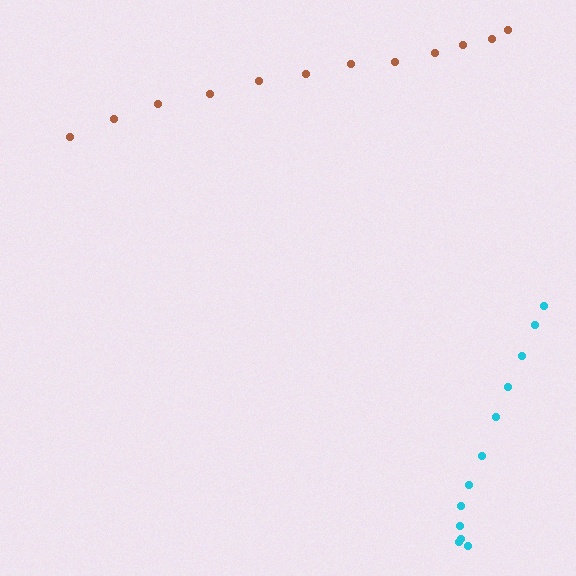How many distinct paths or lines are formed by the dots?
There are 2 distinct paths.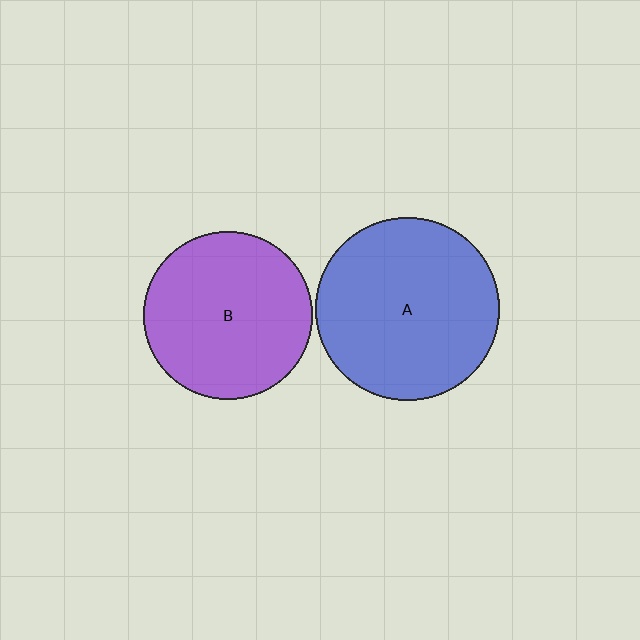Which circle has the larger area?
Circle A (blue).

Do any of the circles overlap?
No, none of the circles overlap.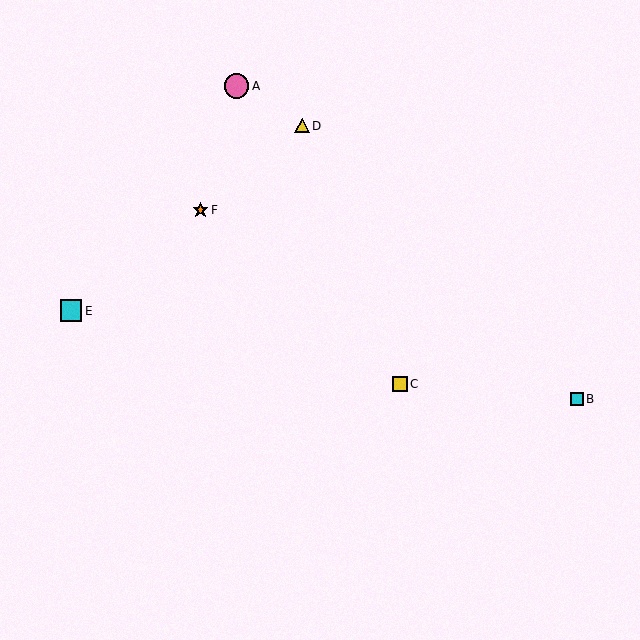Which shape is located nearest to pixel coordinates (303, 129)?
The yellow triangle (labeled D) at (302, 126) is nearest to that location.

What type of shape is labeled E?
Shape E is a cyan square.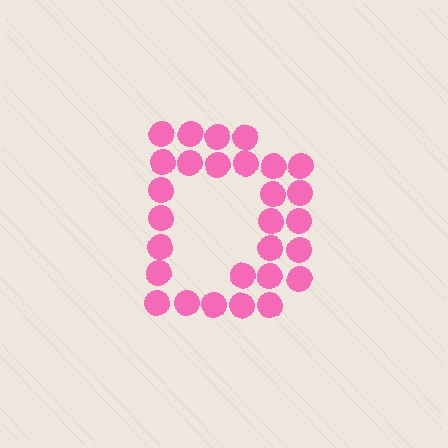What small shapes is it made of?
It is made of small circles.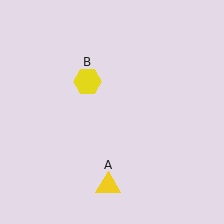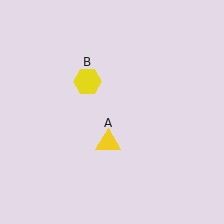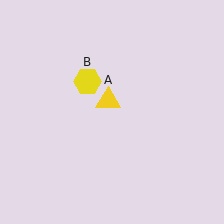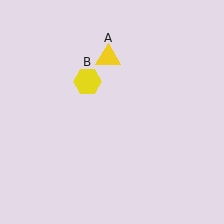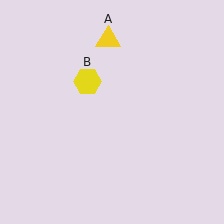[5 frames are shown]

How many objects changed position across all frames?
1 object changed position: yellow triangle (object A).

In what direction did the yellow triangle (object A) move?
The yellow triangle (object A) moved up.